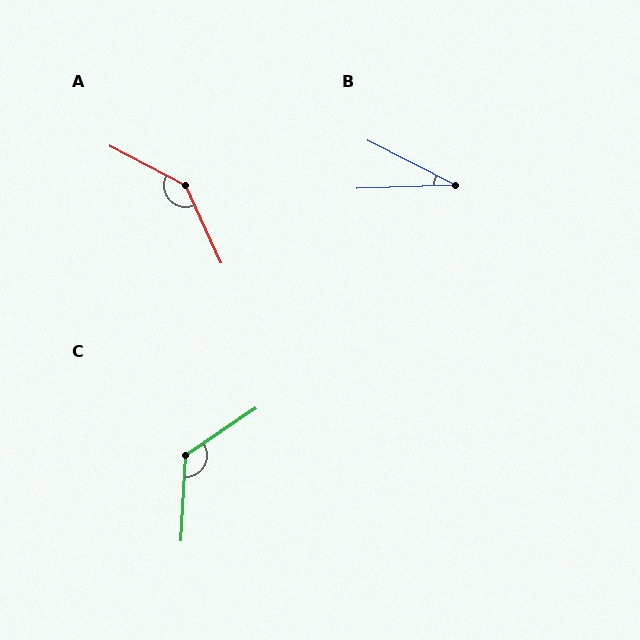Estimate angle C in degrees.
Approximately 127 degrees.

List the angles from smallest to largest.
B (29°), C (127°), A (143°).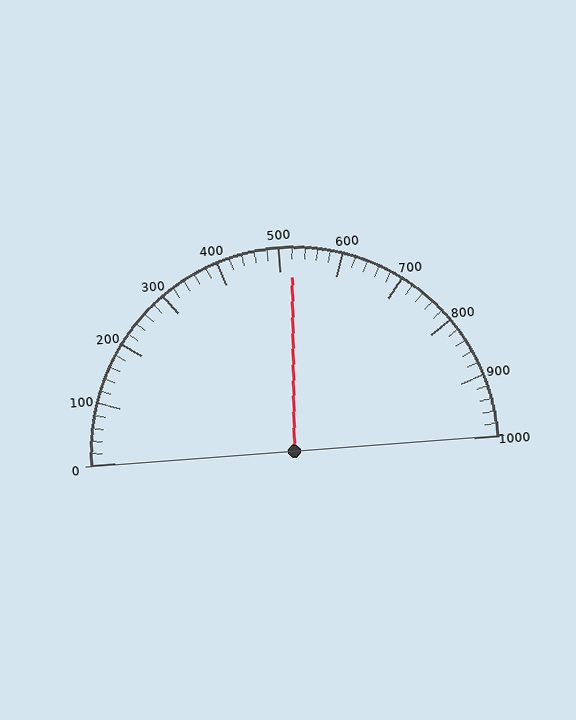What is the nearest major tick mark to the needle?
The nearest major tick mark is 500.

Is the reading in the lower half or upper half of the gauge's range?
The reading is in the upper half of the range (0 to 1000).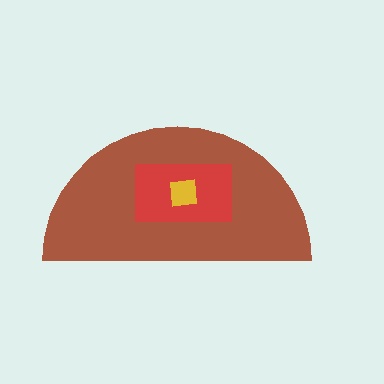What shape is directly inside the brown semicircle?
The red rectangle.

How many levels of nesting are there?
3.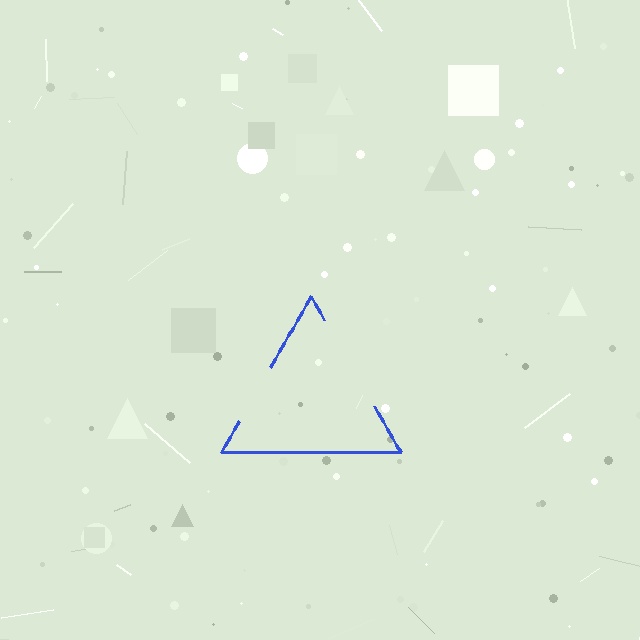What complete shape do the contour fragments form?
The contour fragments form a triangle.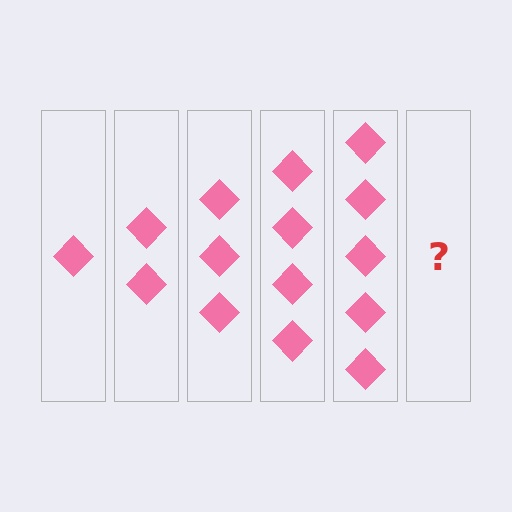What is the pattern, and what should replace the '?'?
The pattern is that each step adds one more diamond. The '?' should be 6 diamonds.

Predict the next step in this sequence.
The next step is 6 diamonds.